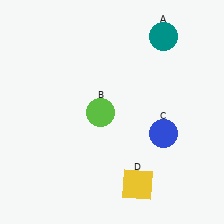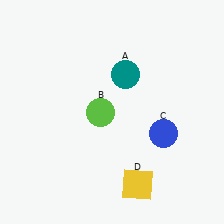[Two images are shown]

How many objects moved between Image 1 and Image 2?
1 object moved between the two images.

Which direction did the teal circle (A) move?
The teal circle (A) moved left.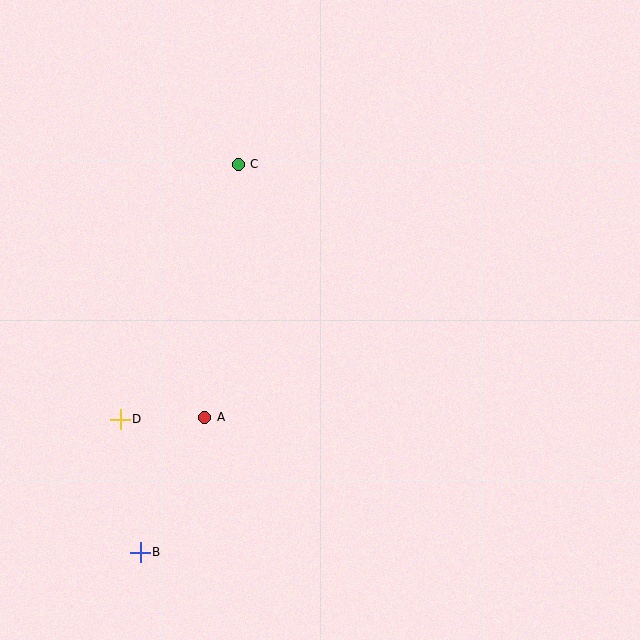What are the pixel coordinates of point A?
Point A is at (205, 417).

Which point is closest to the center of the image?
Point A at (205, 417) is closest to the center.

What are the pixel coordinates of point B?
Point B is at (140, 552).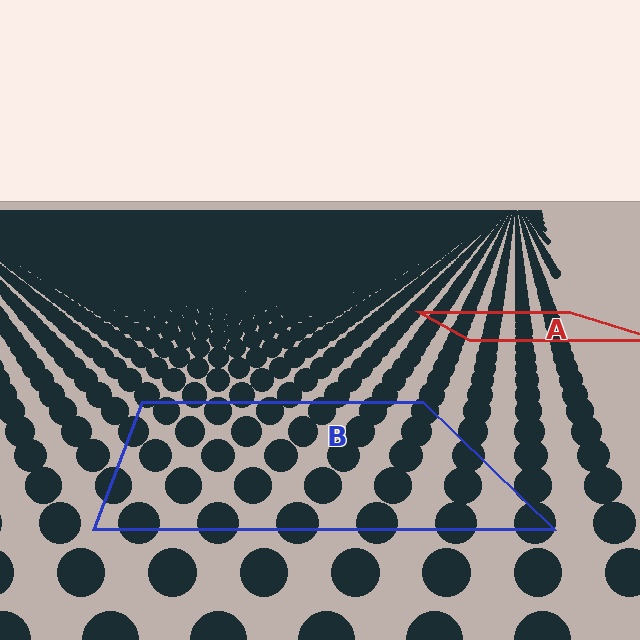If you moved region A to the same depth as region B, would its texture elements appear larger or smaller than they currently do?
They would appear larger. At a closer depth, the same texture elements are projected at a bigger on-screen size.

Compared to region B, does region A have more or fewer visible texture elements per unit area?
Region A has more texture elements per unit area — they are packed more densely because it is farther away.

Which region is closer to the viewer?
Region B is closer. The texture elements there are larger and more spread out.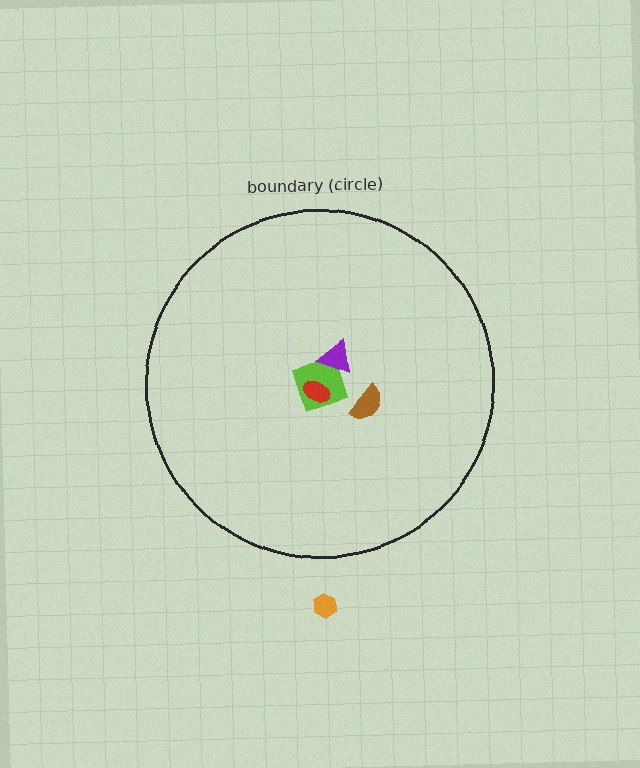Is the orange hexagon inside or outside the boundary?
Outside.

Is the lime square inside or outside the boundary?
Inside.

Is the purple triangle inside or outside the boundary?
Inside.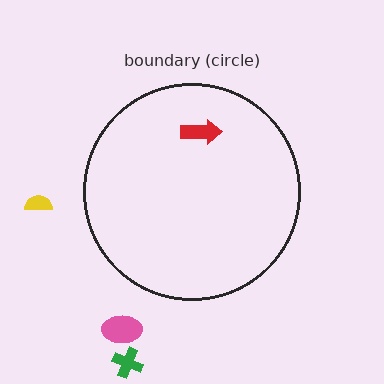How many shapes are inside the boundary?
1 inside, 3 outside.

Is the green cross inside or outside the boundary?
Outside.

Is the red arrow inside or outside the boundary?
Inside.